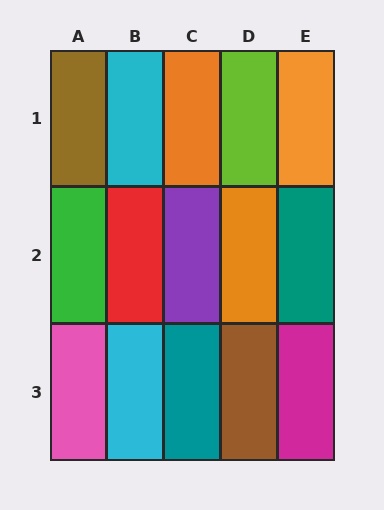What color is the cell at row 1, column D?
Lime.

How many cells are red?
1 cell is red.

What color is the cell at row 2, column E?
Teal.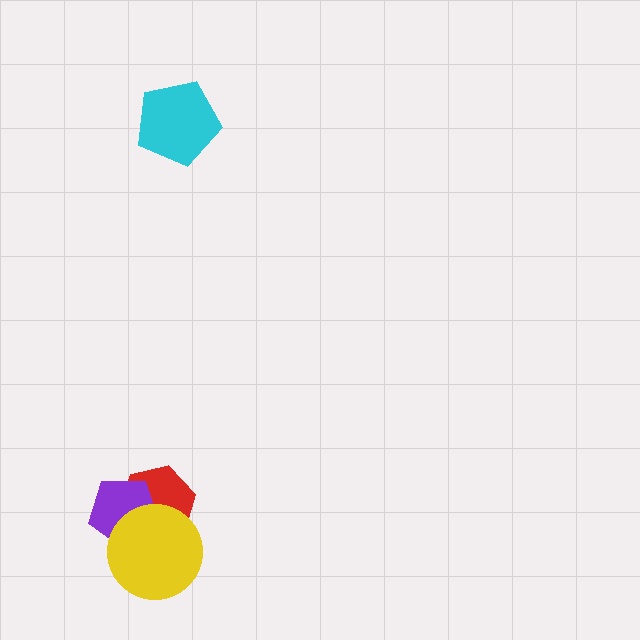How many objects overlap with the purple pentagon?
2 objects overlap with the purple pentagon.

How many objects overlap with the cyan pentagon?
0 objects overlap with the cyan pentagon.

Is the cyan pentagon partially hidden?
No, no other shape covers it.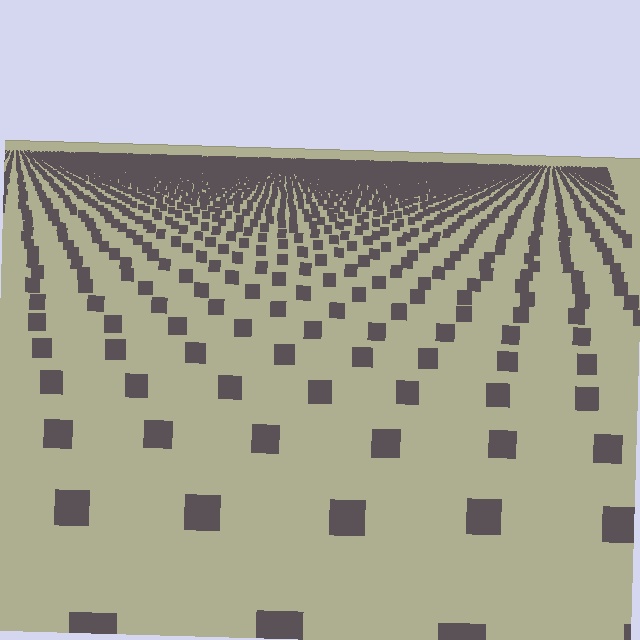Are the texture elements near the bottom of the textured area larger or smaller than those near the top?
Larger. Near the bottom, elements are closer to the viewer and appear at a bigger on-screen size.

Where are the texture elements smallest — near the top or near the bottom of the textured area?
Near the top.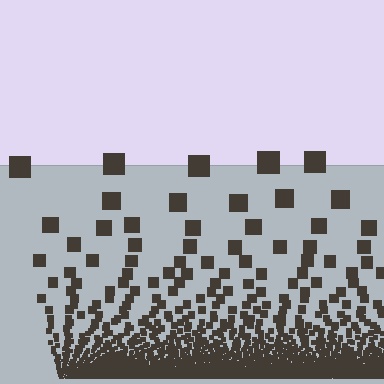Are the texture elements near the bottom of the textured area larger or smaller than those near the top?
Smaller. The gradient is inverted — elements near the bottom are smaller and denser.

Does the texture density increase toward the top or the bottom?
Density increases toward the bottom.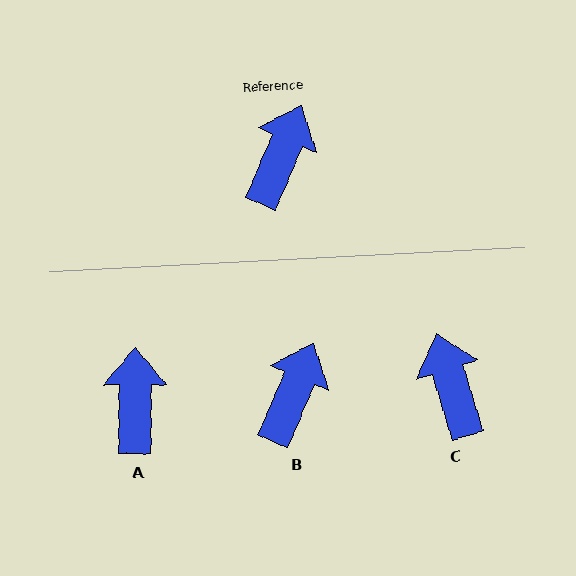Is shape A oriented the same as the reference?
No, it is off by about 22 degrees.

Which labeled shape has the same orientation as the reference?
B.